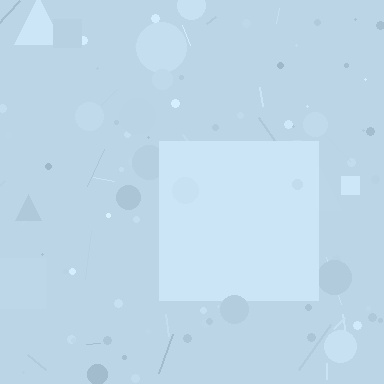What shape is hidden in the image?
A square is hidden in the image.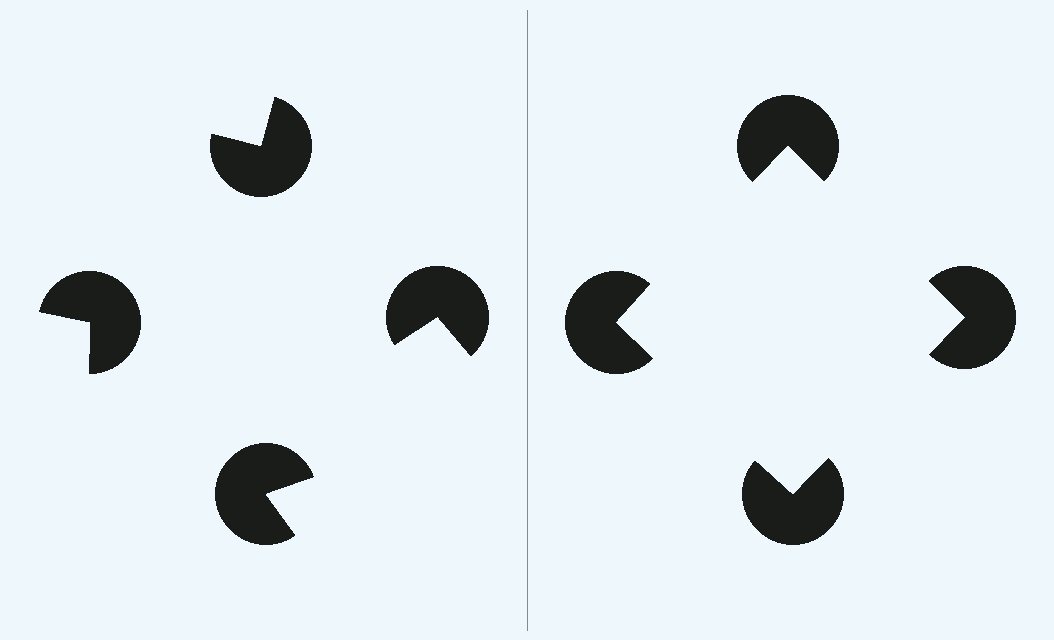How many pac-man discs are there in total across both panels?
8 — 4 on each side.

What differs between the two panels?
The pac-man discs are positioned identically on both sides; only the wedge orientations differ. On the right they align to a square; on the left they are misaligned.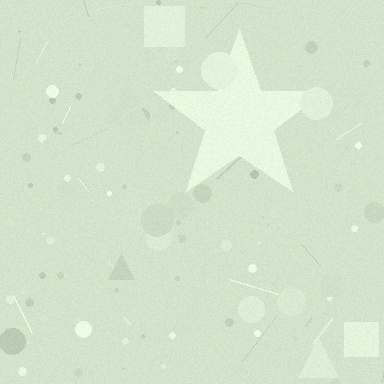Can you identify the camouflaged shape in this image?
The camouflaged shape is a star.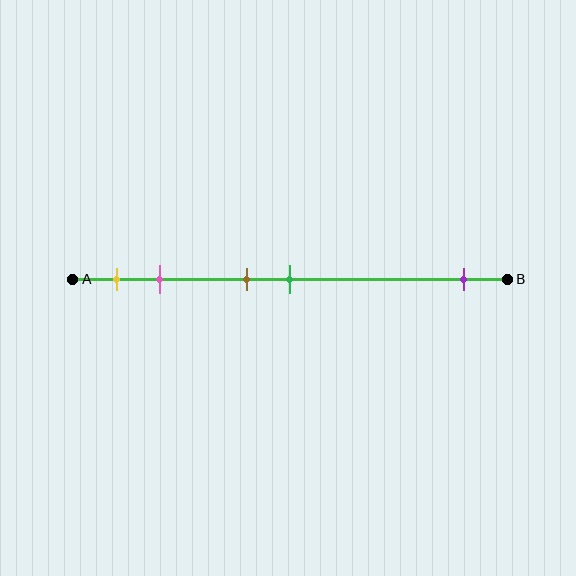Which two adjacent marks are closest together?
The brown and green marks are the closest adjacent pair.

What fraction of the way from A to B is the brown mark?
The brown mark is approximately 40% (0.4) of the way from A to B.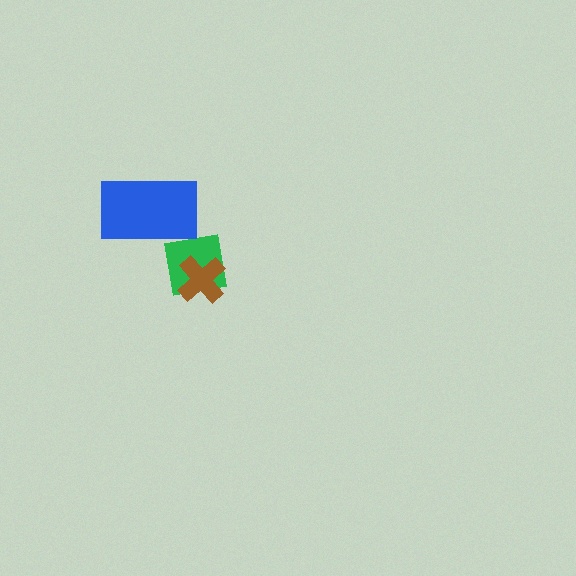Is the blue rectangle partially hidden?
No, no other shape covers it.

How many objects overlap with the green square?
2 objects overlap with the green square.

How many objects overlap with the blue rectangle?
1 object overlaps with the blue rectangle.